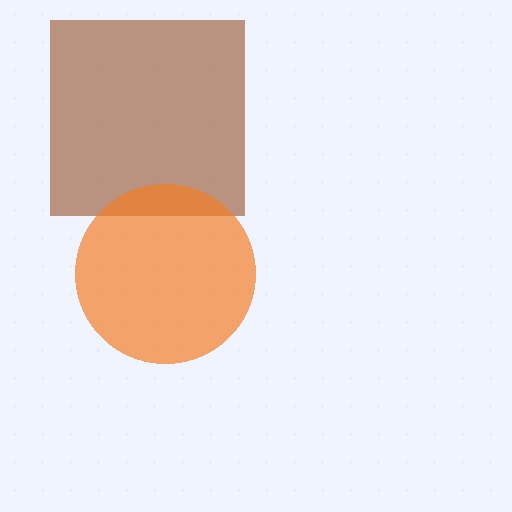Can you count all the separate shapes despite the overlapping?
Yes, there are 2 separate shapes.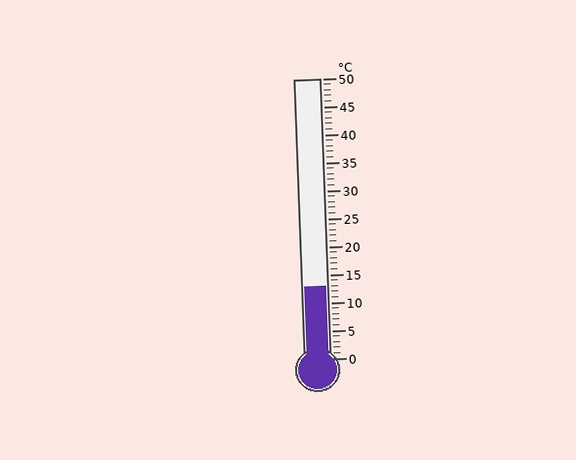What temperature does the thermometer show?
The thermometer shows approximately 13°C.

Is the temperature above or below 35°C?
The temperature is below 35°C.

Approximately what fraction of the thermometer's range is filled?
The thermometer is filled to approximately 25% of its range.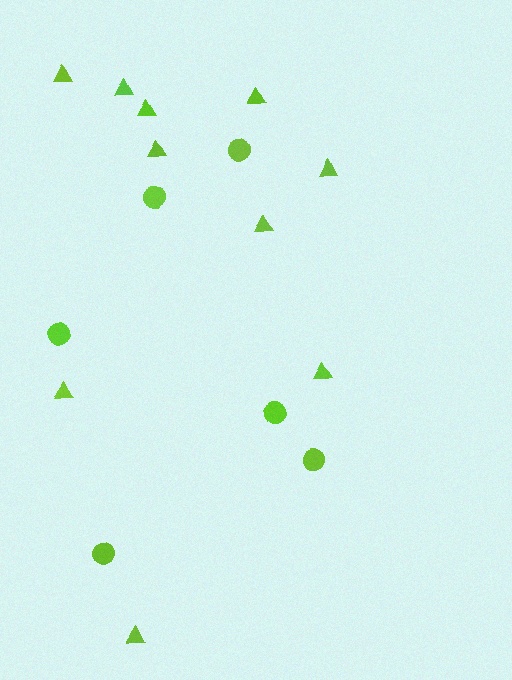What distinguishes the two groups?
There are 2 groups: one group of triangles (10) and one group of circles (6).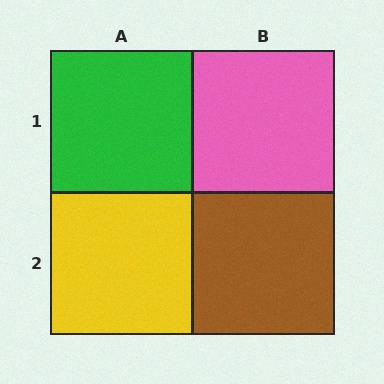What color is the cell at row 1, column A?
Green.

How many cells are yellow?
1 cell is yellow.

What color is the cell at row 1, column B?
Pink.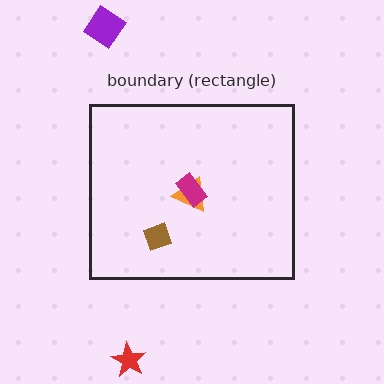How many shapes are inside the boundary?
3 inside, 2 outside.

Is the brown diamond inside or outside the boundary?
Inside.